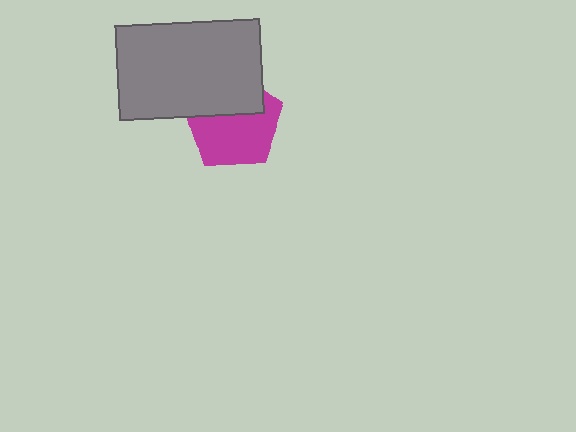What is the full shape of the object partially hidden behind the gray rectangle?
The partially hidden object is a magenta pentagon.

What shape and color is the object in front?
The object in front is a gray rectangle.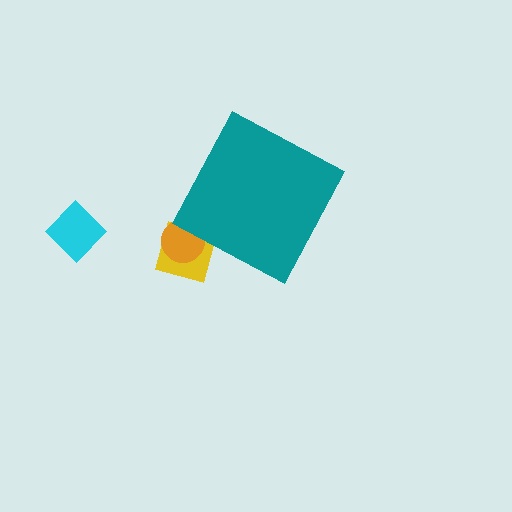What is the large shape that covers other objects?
A teal diamond.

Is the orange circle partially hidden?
Yes, the orange circle is partially hidden behind the teal diamond.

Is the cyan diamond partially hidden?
No, the cyan diamond is fully visible.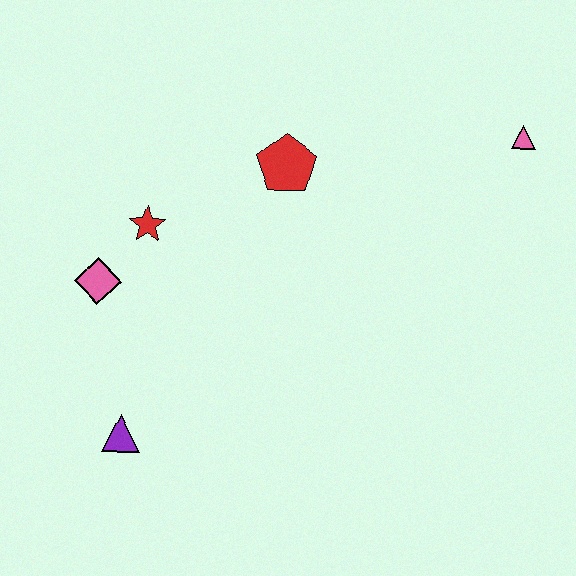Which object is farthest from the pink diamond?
The pink triangle is farthest from the pink diamond.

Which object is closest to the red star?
The pink diamond is closest to the red star.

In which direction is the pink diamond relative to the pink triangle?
The pink diamond is to the left of the pink triangle.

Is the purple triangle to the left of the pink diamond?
No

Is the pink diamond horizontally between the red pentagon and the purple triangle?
No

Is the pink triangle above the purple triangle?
Yes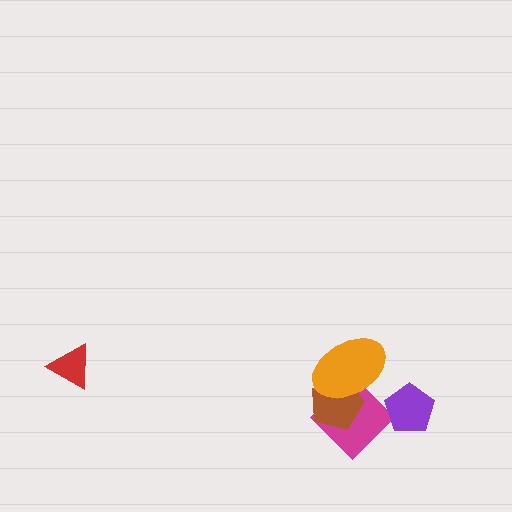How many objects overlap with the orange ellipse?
2 objects overlap with the orange ellipse.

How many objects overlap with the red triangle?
0 objects overlap with the red triangle.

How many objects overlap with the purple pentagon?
1 object overlaps with the purple pentagon.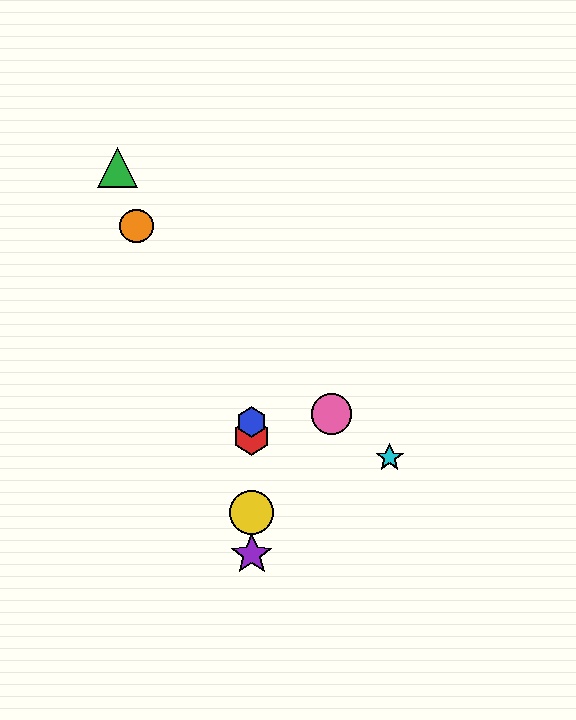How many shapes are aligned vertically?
4 shapes (the red hexagon, the blue hexagon, the yellow circle, the purple star) are aligned vertically.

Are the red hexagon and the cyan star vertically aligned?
No, the red hexagon is at x≈252 and the cyan star is at x≈390.